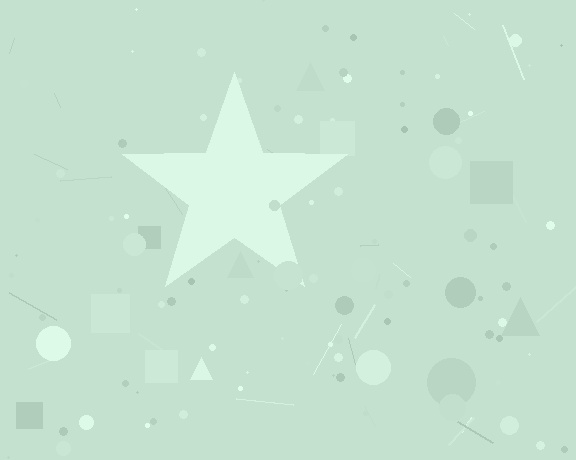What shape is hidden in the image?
A star is hidden in the image.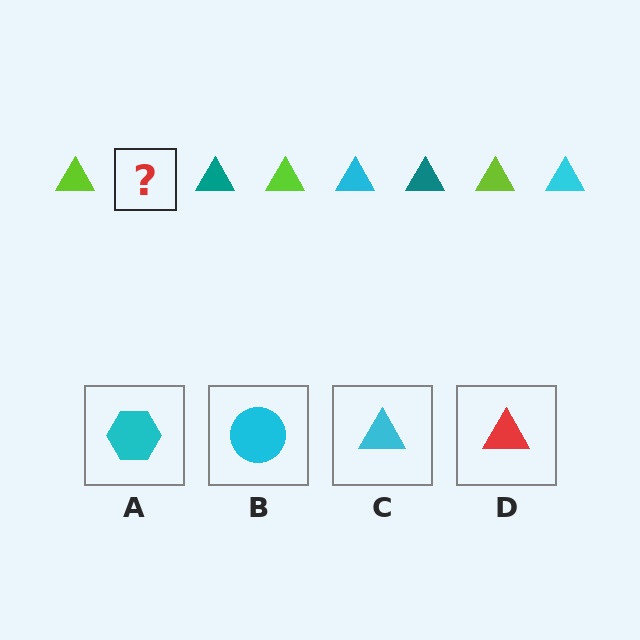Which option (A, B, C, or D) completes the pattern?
C.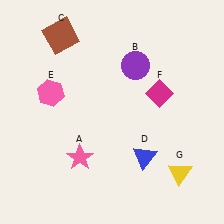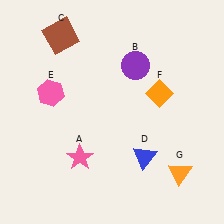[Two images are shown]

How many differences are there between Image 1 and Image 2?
There are 2 differences between the two images.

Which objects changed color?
F changed from magenta to orange. G changed from yellow to orange.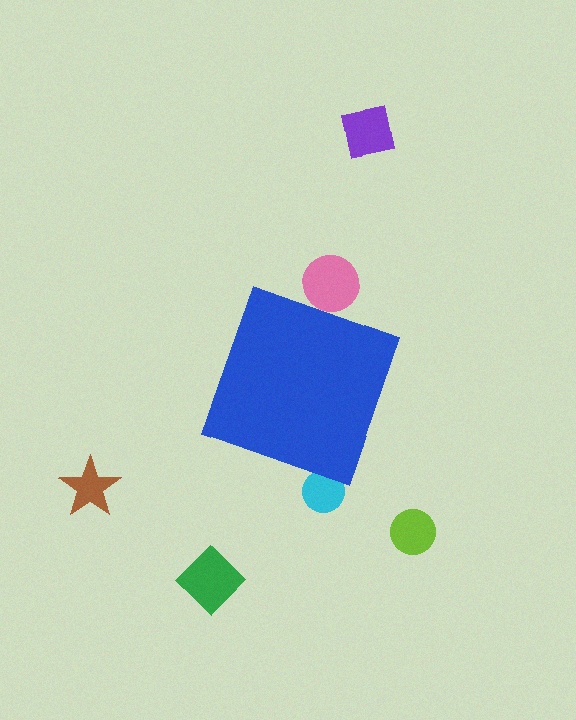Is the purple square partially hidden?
No, the purple square is fully visible.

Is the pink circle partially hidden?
Yes, the pink circle is partially hidden behind the blue diamond.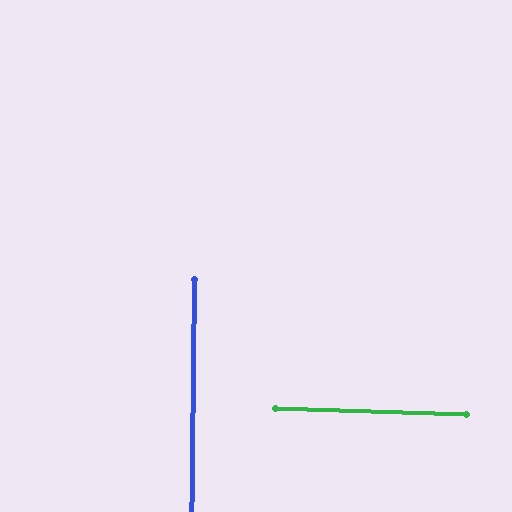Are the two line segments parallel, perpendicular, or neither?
Perpendicular — they meet at approximately 89°.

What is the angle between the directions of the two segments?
Approximately 89 degrees.